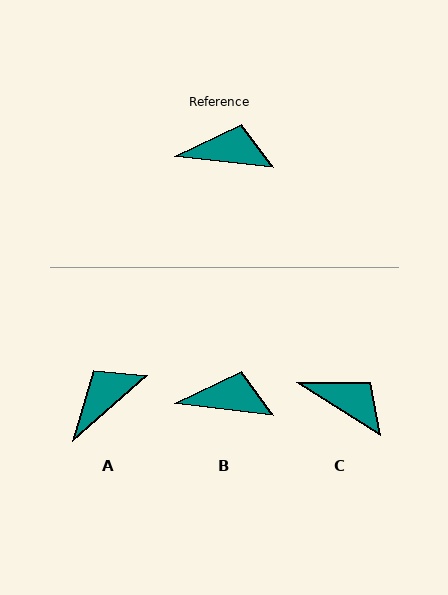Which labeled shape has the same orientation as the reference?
B.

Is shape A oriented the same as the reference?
No, it is off by about 48 degrees.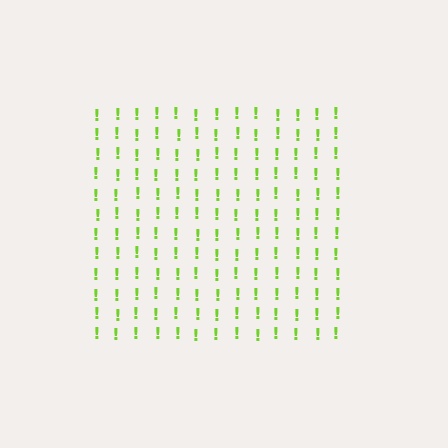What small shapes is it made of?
It is made of small exclamation marks.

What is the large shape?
The large shape is a square.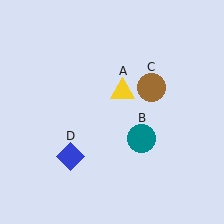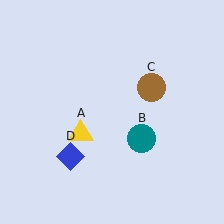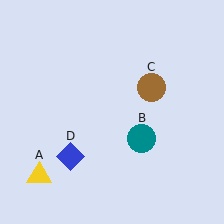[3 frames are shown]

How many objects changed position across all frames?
1 object changed position: yellow triangle (object A).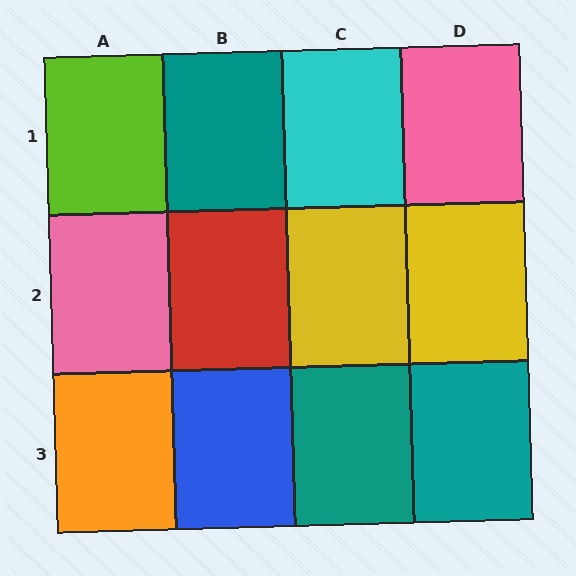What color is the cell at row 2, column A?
Pink.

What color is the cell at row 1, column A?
Lime.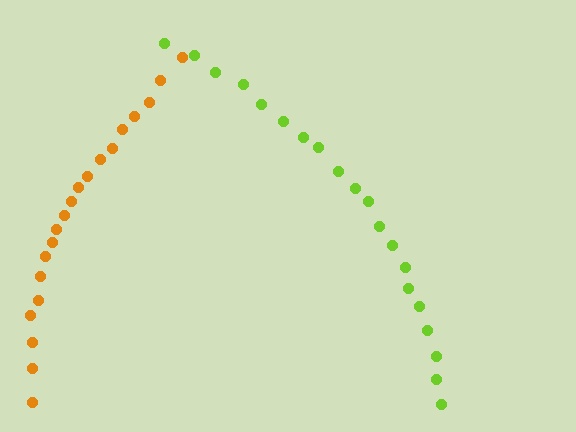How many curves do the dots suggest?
There are 2 distinct paths.